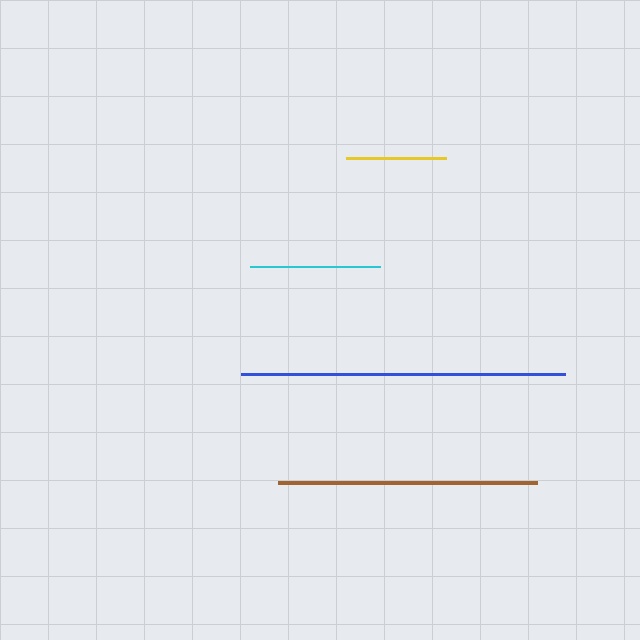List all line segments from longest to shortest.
From longest to shortest: blue, brown, cyan, yellow.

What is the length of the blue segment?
The blue segment is approximately 323 pixels long.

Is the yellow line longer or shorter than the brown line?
The brown line is longer than the yellow line.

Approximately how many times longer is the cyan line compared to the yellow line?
The cyan line is approximately 1.3 times the length of the yellow line.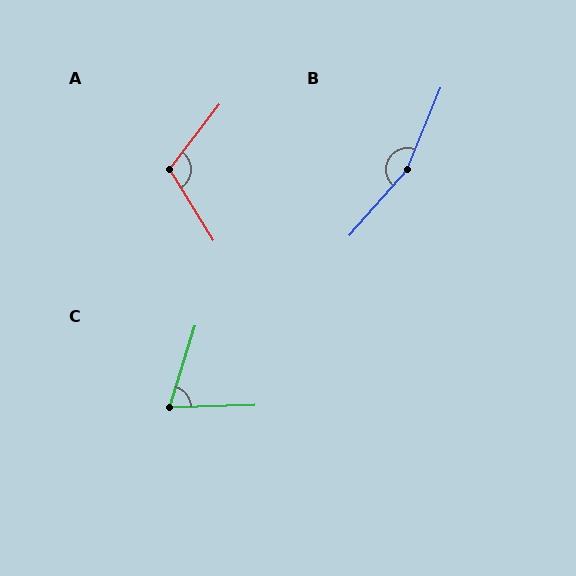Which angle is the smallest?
C, at approximately 71 degrees.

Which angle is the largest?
B, at approximately 161 degrees.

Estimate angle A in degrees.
Approximately 111 degrees.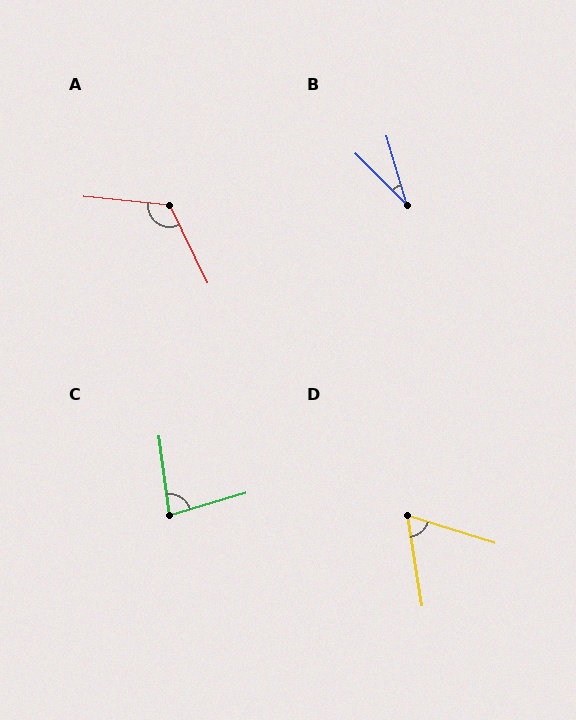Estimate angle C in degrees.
Approximately 81 degrees.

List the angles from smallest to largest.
B (29°), D (63°), C (81°), A (122°).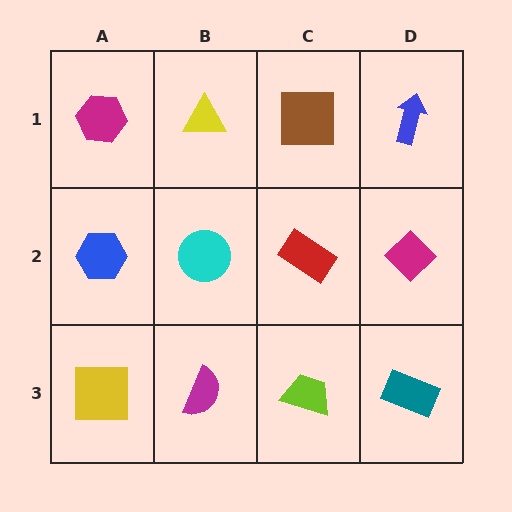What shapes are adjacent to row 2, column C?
A brown square (row 1, column C), a lime trapezoid (row 3, column C), a cyan circle (row 2, column B), a magenta diamond (row 2, column D).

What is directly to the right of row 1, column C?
A blue arrow.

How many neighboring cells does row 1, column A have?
2.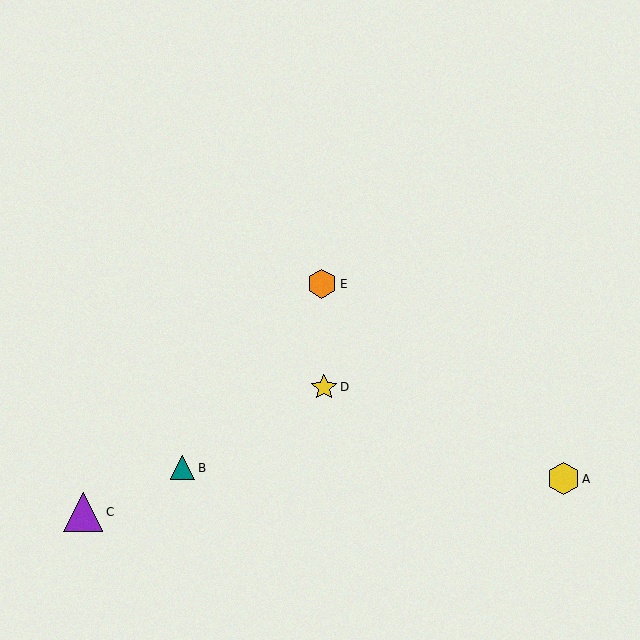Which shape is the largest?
The purple triangle (labeled C) is the largest.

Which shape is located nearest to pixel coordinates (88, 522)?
The purple triangle (labeled C) at (83, 512) is nearest to that location.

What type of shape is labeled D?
Shape D is a yellow star.